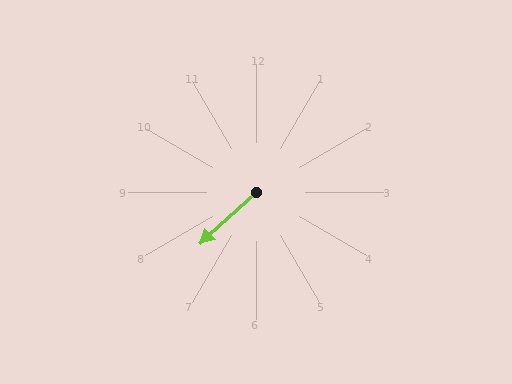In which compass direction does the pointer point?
Southwest.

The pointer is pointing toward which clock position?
Roughly 8 o'clock.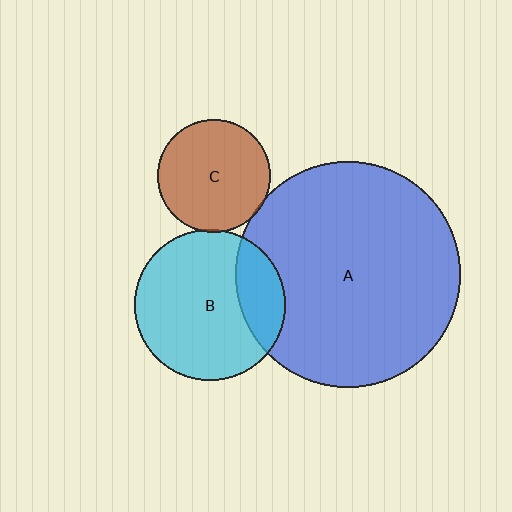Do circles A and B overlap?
Yes.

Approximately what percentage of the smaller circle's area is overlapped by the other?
Approximately 20%.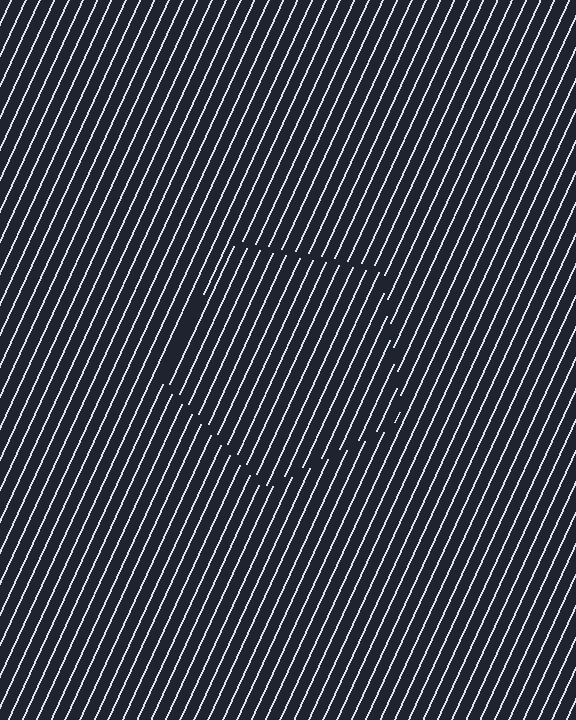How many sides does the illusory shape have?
5 sides — the line-ends trace a pentagon.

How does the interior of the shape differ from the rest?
The interior of the shape contains the same grating, shifted by half a period — the contour is defined by the phase discontinuity where line-ends from the inner and outer gratings abut.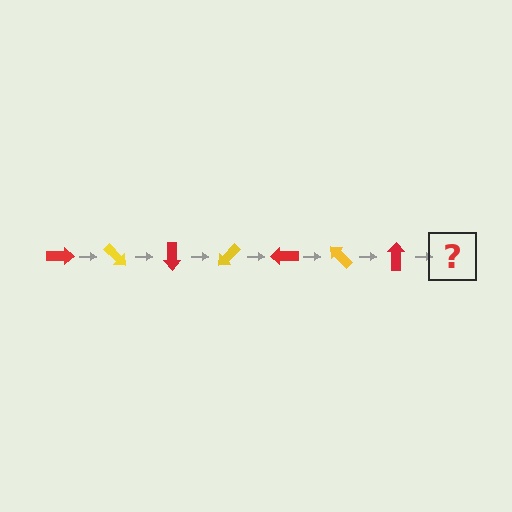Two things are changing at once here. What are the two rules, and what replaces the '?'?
The two rules are that it rotates 45 degrees each step and the color cycles through red and yellow. The '?' should be a yellow arrow, rotated 315 degrees from the start.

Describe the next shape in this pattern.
It should be a yellow arrow, rotated 315 degrees from the start.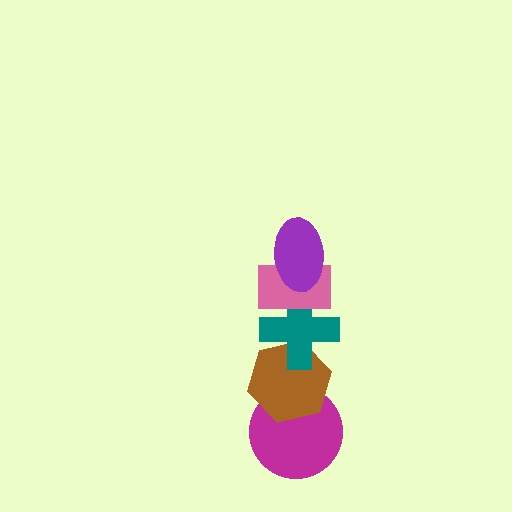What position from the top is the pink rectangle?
The pink rectangle is 2nd from the top.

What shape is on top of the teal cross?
The pink rectangle is on top of the teal cross.